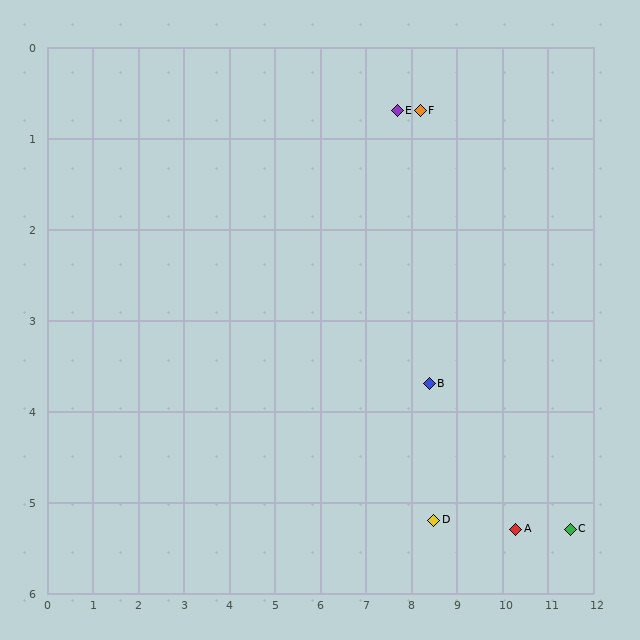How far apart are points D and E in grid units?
Points D and E are about 4.6 grid units apart.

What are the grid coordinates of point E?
Point E is at approximately (7.7, 0.7).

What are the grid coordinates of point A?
Point A is at approximately (10.3, 5.3).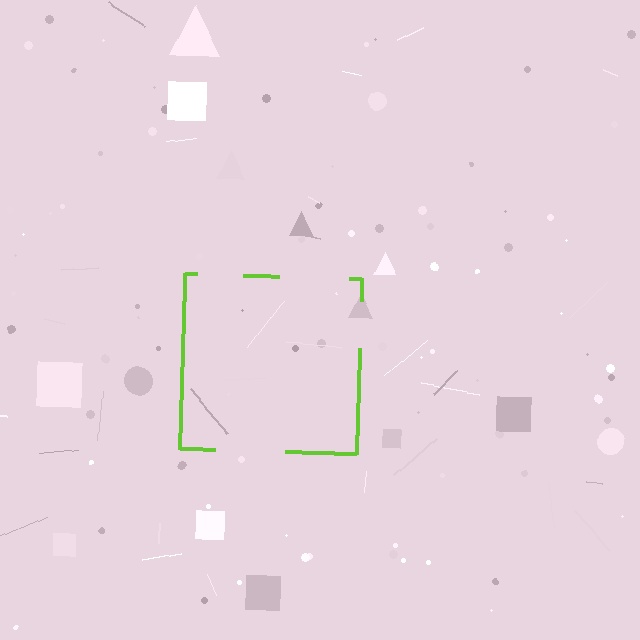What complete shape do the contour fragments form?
The contour fragments form a square.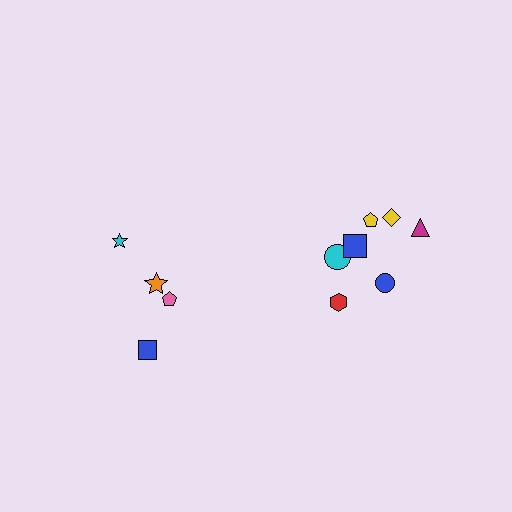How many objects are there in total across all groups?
There are 11 objects.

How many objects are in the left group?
There are 4 objects.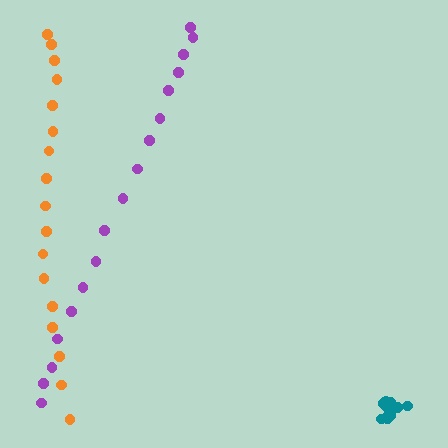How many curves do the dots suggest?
There are 3 distinct paths.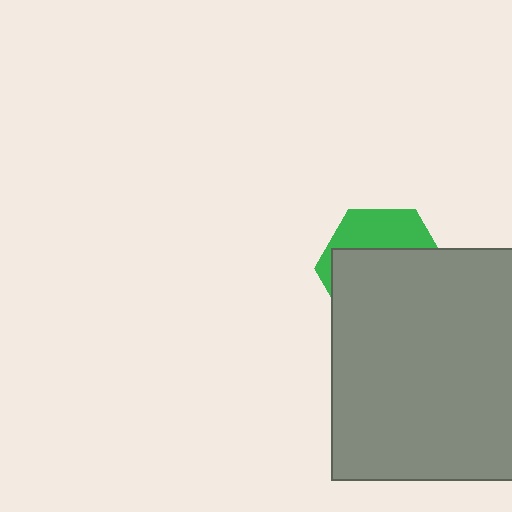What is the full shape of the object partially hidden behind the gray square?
The partially hidden object is a green hexagon.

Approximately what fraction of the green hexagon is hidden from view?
Roughly 67% of the green hexagon is hidden behind the gray square.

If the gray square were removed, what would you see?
You would see the complete green hexagon.